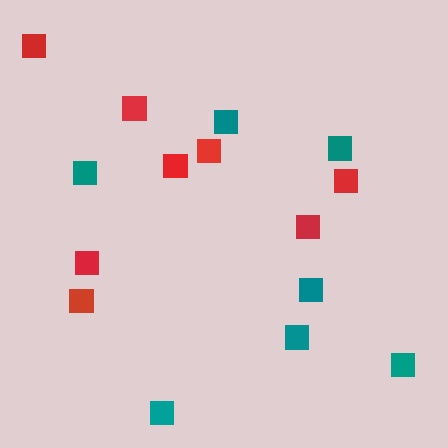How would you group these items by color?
There are 2 groups: one group of red squares (8) and one group of teal squares (7).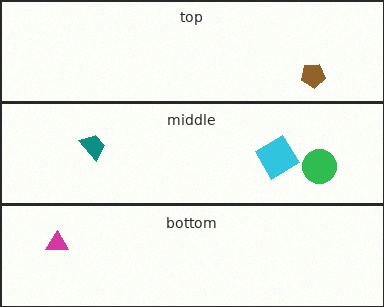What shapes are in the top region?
The brown pentagon.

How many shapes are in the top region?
1.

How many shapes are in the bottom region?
1.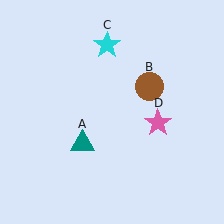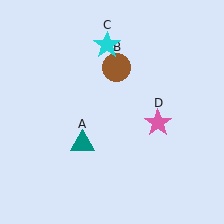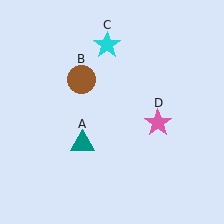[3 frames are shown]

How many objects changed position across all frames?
1 object changed position: brown circle (object B).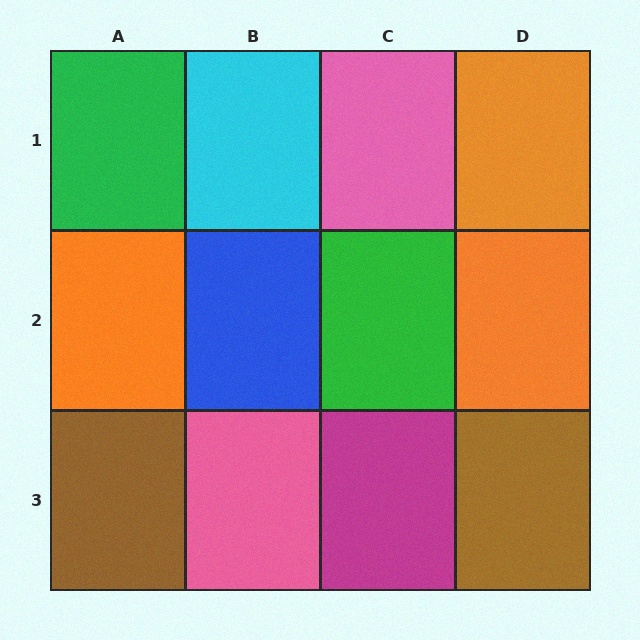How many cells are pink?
2 cells are pink.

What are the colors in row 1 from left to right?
Green, cyan, pink, orange.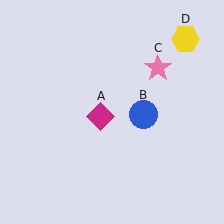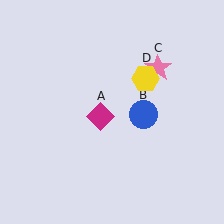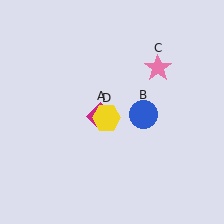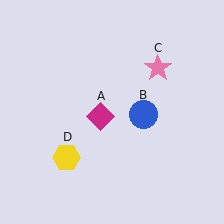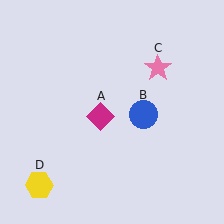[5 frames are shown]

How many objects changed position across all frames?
1 object changed position: yellow hexagon (object D).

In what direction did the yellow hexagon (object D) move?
The yellow hexagon (object D) moved down and to the left.